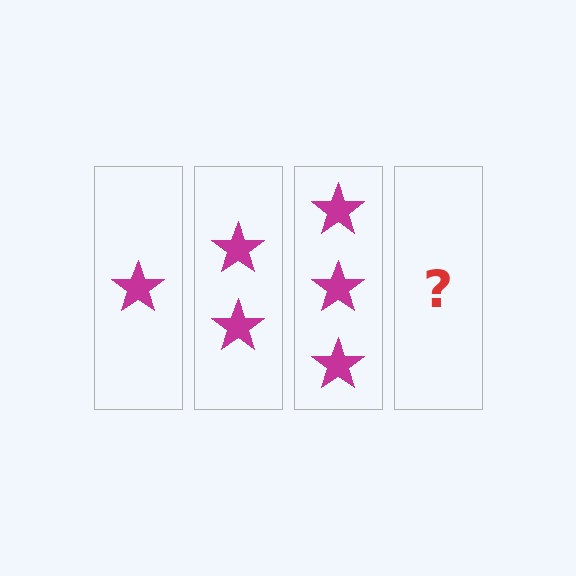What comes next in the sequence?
The next element should be 4 stars.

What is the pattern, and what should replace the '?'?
The pattern is that each step adds one more star. The '?' should be 4 stars.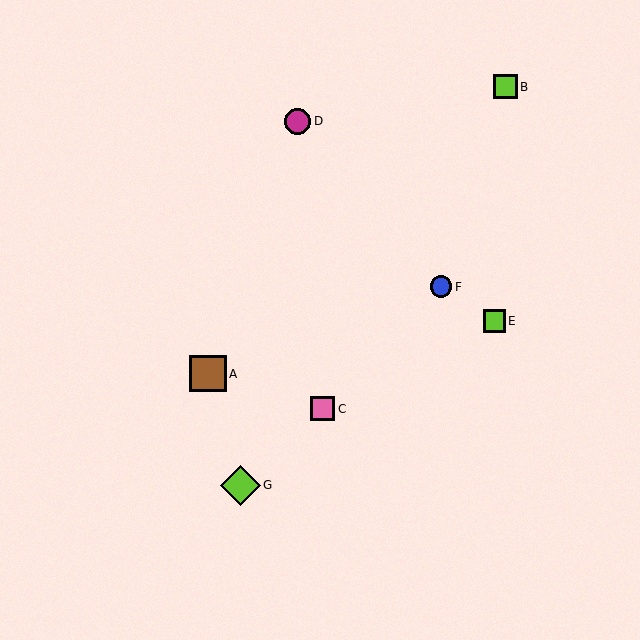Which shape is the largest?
The lime diamond (labeled G) is the largest.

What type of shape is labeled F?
Shape F is a blue circle.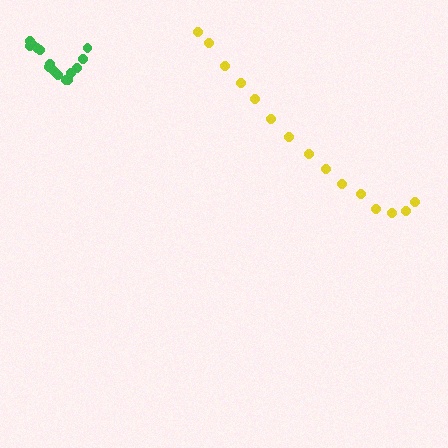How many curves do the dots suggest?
There are 2 distinct paths.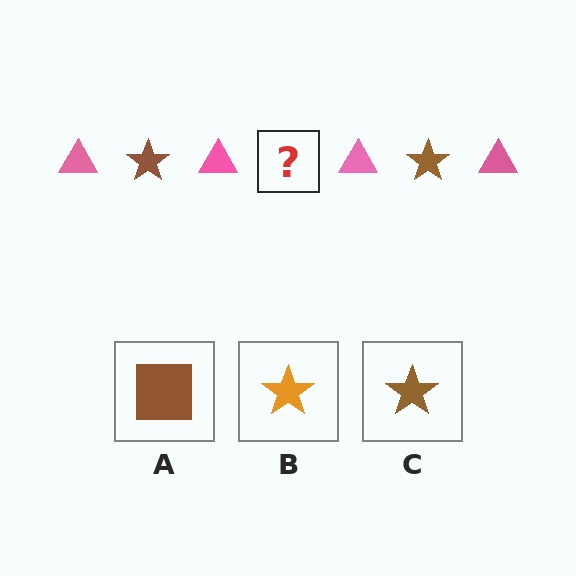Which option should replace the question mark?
Option C.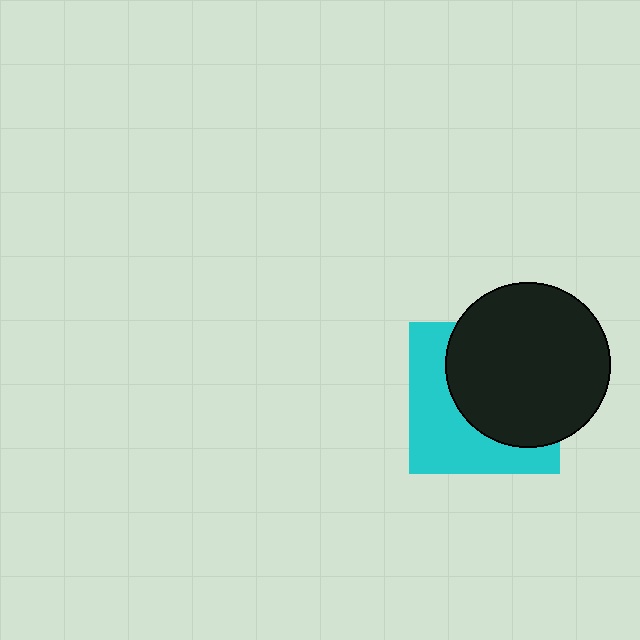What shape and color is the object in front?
The object in front is a black circle.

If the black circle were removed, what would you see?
You would see the complete cyan square.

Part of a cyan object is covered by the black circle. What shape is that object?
It is a square.